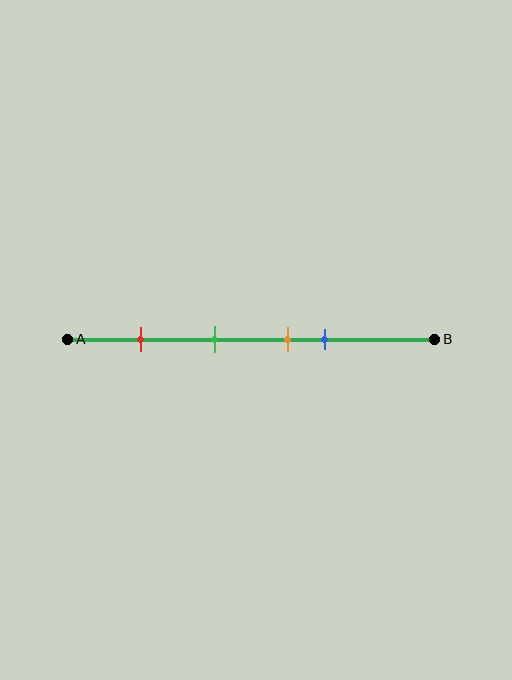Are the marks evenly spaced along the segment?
No, the marks are not evenly spaced.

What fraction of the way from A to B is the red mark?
The red mark is approximately 20% (0.2) of the way from A to B.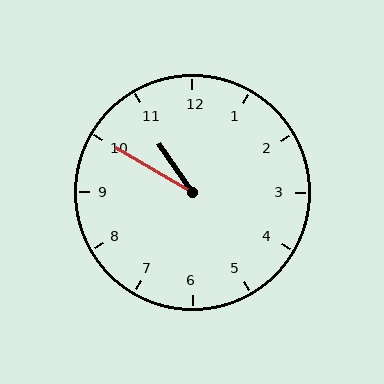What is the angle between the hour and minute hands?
Approximately 25 degrees.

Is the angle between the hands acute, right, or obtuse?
It is acute.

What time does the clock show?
10:50.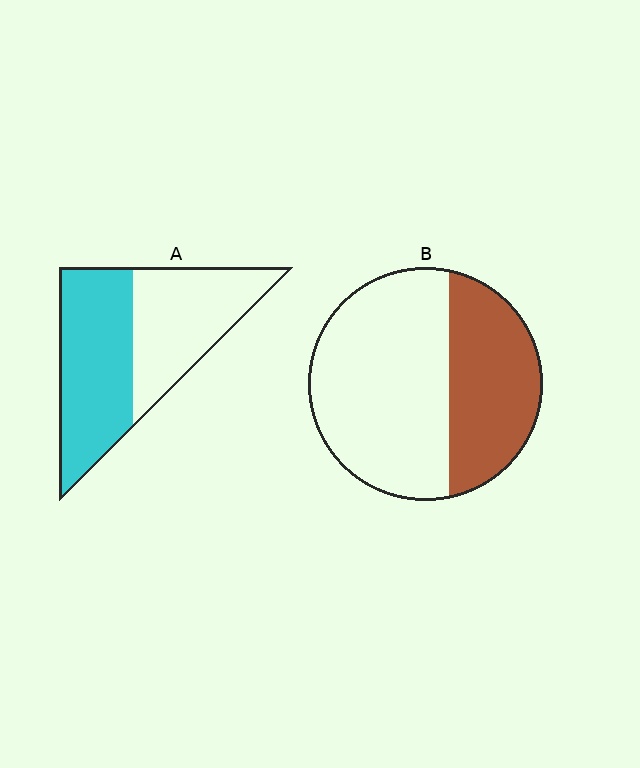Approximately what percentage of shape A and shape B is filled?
A is approximately 55% and B is approximately 35%.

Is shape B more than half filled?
No.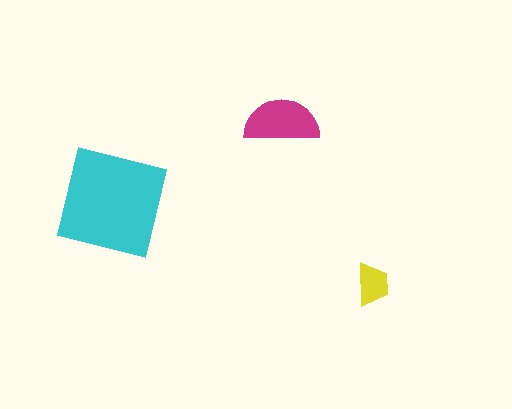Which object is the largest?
The cyan square.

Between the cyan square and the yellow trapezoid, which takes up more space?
The cyan square.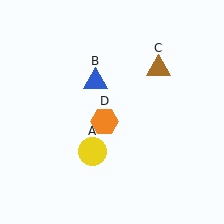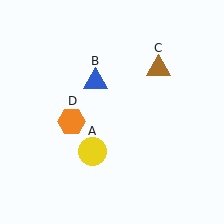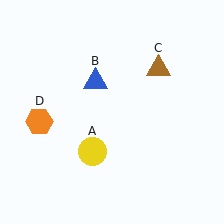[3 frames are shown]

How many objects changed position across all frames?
1 object changed position: orange hexagon (object D).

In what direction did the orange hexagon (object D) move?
The orange hexagon (object D) moved left.